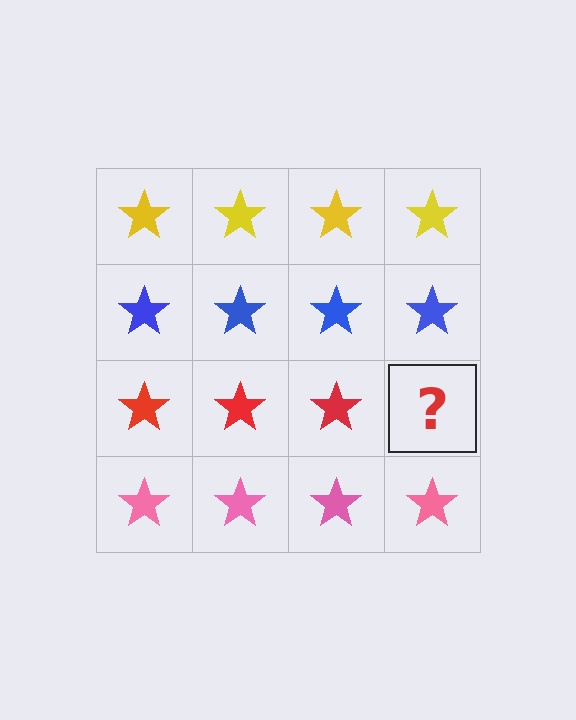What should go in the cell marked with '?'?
The missing cell should contain a red star.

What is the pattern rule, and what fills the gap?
The rule is that each row has a consistent color. The gap should be filled with a red star.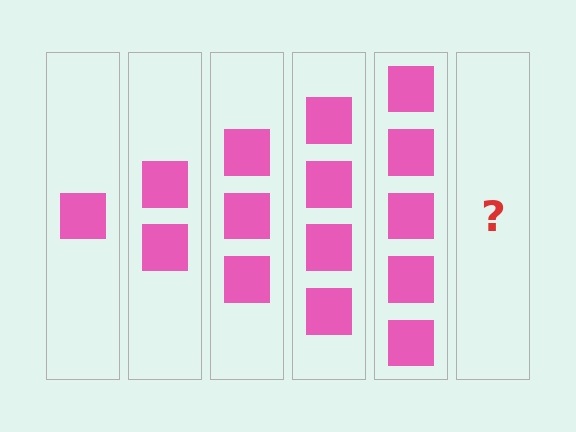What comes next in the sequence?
The next element should be 6 squares.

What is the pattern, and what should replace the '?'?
The pattern is that each step adds one more square. The '?' should be 6 squares.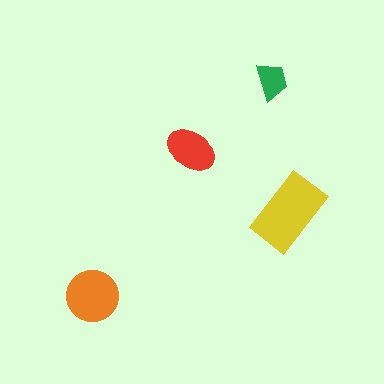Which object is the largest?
The yellow rectangle.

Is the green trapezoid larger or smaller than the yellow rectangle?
Smaller.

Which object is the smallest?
The green trapezoid.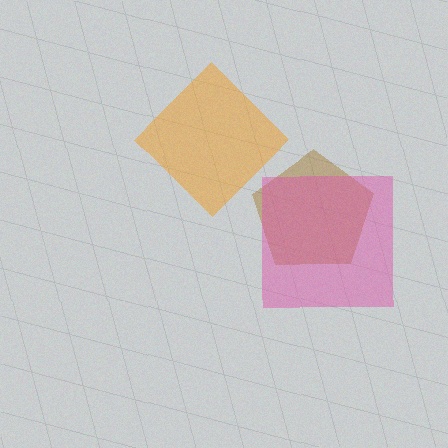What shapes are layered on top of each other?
The layered shapes are: an orange diamond, a brown pentagon, a pink square.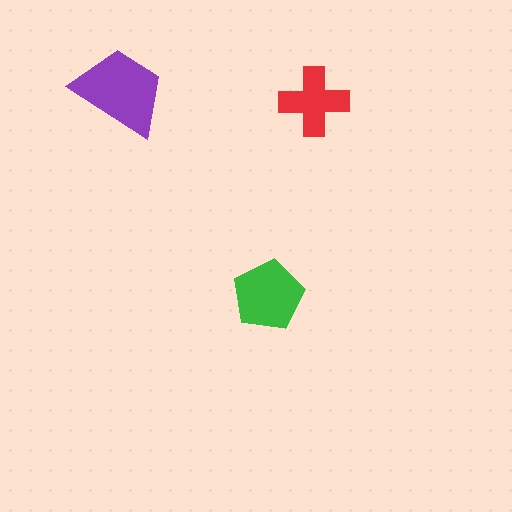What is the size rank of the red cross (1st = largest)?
3rd.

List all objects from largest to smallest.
The purple trapezoid, the green pentagon, the red cross.